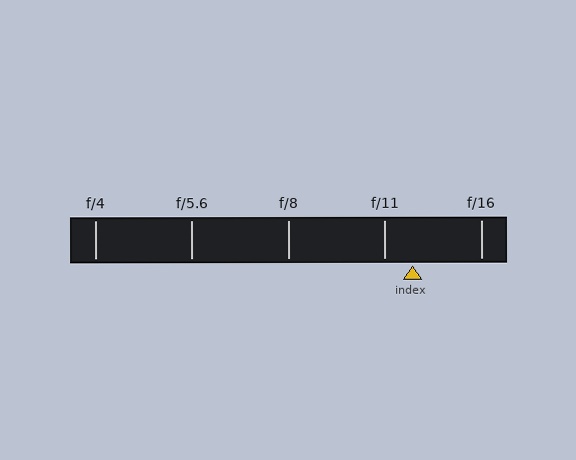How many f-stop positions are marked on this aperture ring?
There are 5 f-stop positions marked.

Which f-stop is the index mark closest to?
The index mark is closest to f/11.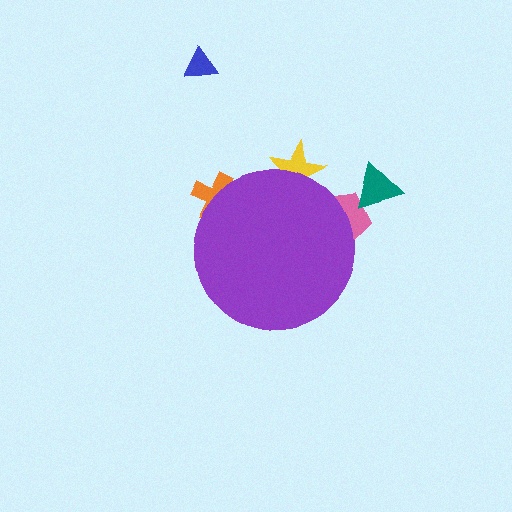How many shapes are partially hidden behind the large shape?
3 shapes are partially hidden.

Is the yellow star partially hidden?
Yes, the yellow star is partially hidden behind the purple circle.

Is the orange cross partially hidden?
Yes, the orange cross is partially hidden behind the purple circle.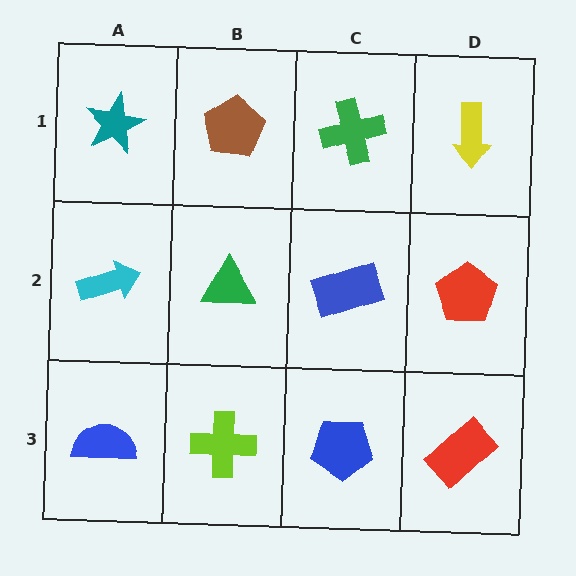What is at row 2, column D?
A red pentagon.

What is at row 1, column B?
A brown pentagon.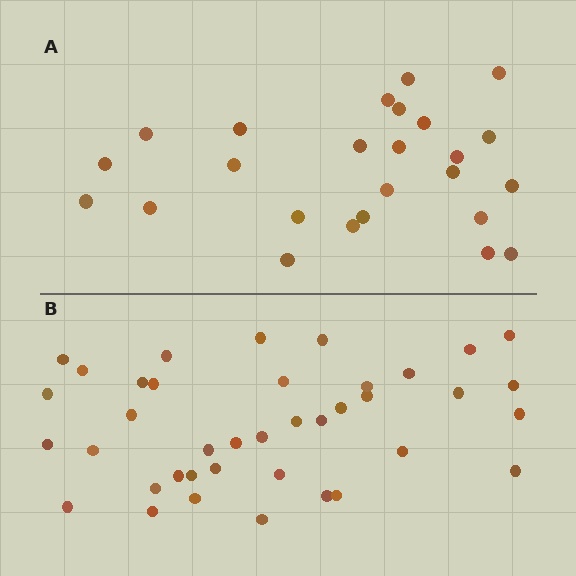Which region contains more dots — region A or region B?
Region B (the bottom region) has more dots.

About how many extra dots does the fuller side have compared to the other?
Region B has approximately 15 more dots than region A.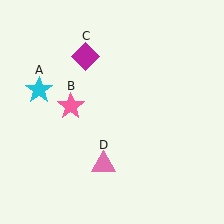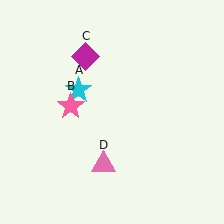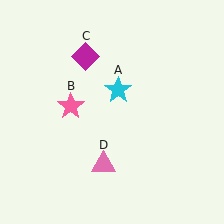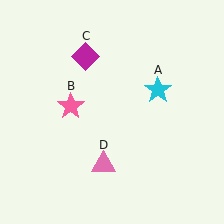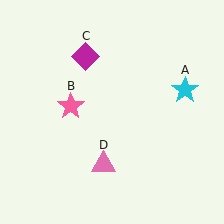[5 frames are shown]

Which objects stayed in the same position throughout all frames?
Pink star (object B) and magenta diamond (object C) and pink triangle (object D) remained stationary.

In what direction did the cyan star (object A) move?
The cyan star (object A) moved right.